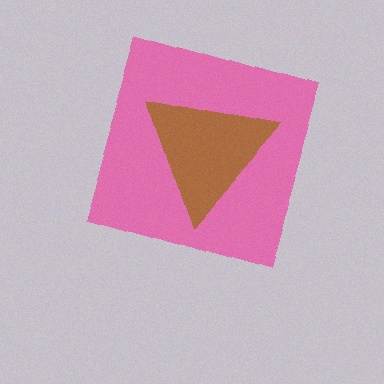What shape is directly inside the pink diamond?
The brown triangle.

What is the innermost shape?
The brown triangle.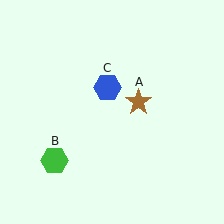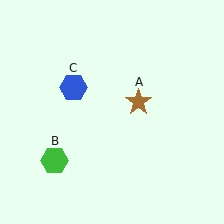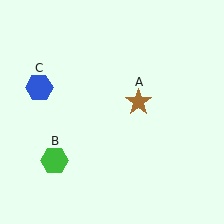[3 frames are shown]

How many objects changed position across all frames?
1 object changed position: blue hexagon (object C).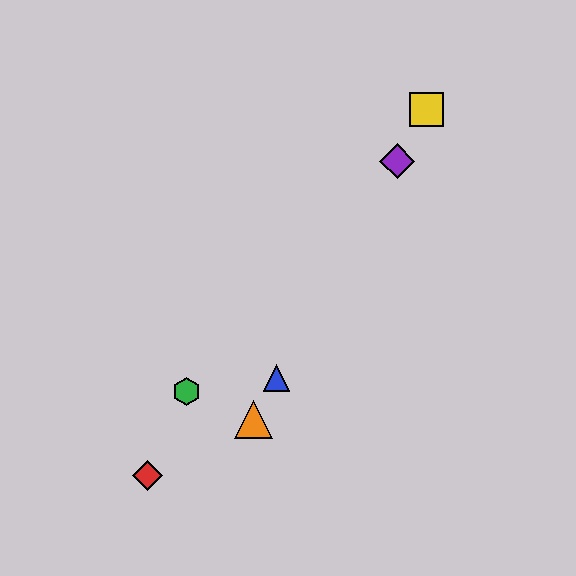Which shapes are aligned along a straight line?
The blue triangle, the yellow square, the purple diamond, the orange triangle are aligned along a straight line.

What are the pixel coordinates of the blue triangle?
The blue triangle is at (277, 378).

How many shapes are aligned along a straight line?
4 shapes (the blue triangle, the yellow square, the purple diamond, the orange triangle) are aligned along a straight line.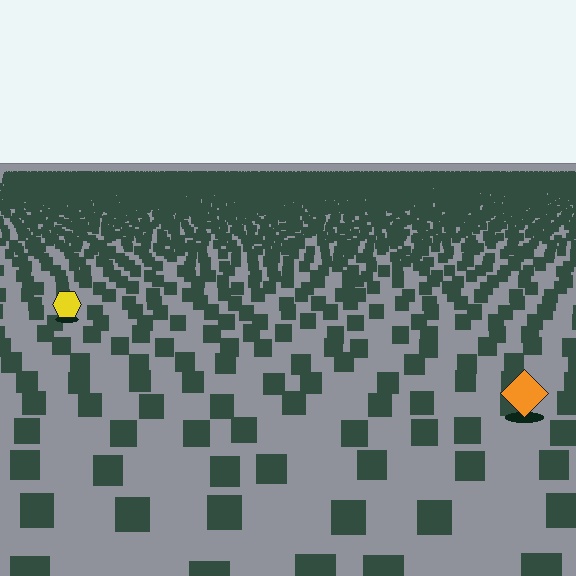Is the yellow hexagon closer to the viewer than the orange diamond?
No. The orange diamond is closer — you can tell from the texture gradient: the ground texture is coarser near it.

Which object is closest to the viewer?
The orange diamond is closest. The texture marks near it are larger and more spread out.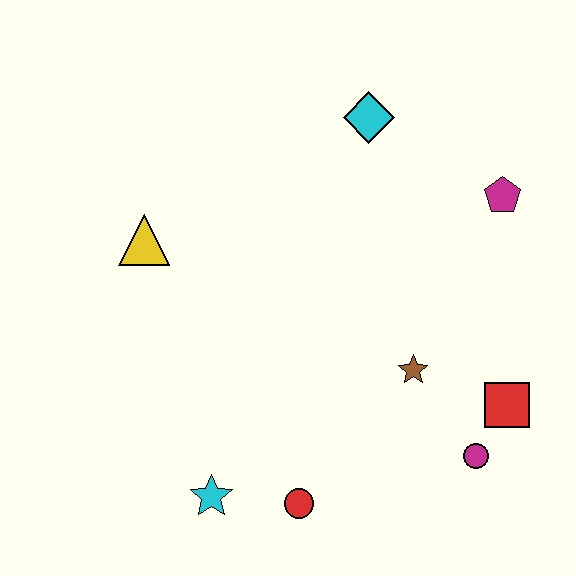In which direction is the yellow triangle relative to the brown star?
The yellow triangle is to the left of the brown star.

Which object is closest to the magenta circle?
The red square is closest to the magenta circle.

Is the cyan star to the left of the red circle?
Yes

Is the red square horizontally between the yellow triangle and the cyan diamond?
No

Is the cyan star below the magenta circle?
Yes